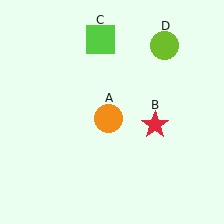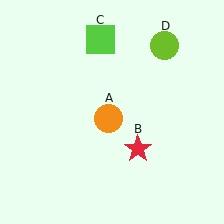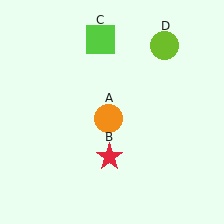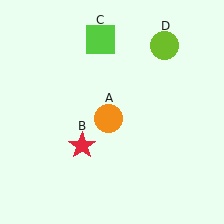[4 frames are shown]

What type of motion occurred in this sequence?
The red star (object B) rotated clockwise around the center of the scene.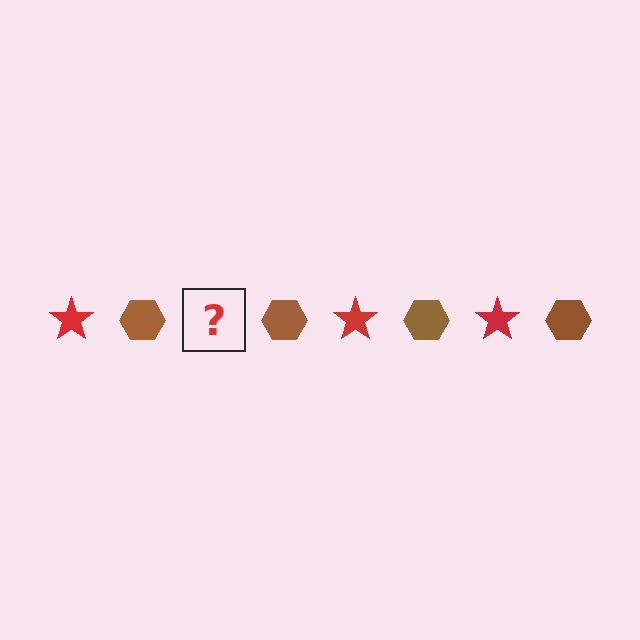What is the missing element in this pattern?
The missing element is a red star.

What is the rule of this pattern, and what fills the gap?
The rule is that the pattern alternates between red star and brown hexagon. The gap should be filled with a red star.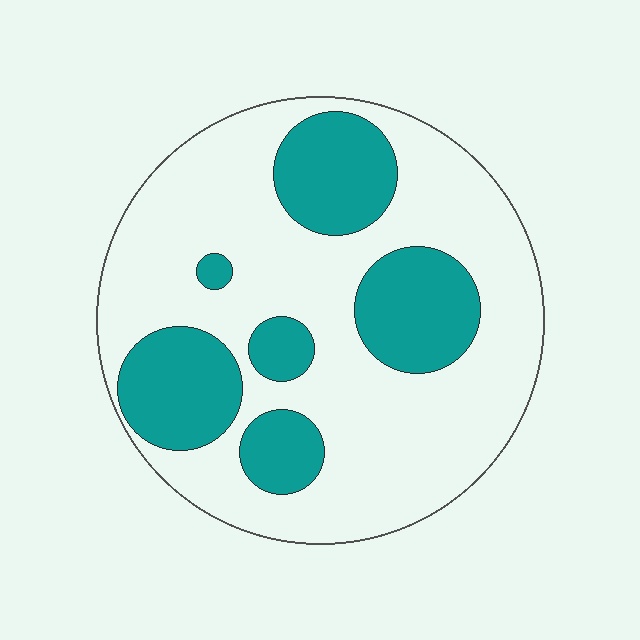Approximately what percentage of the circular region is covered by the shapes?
Approximately 30%.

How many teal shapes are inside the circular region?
6.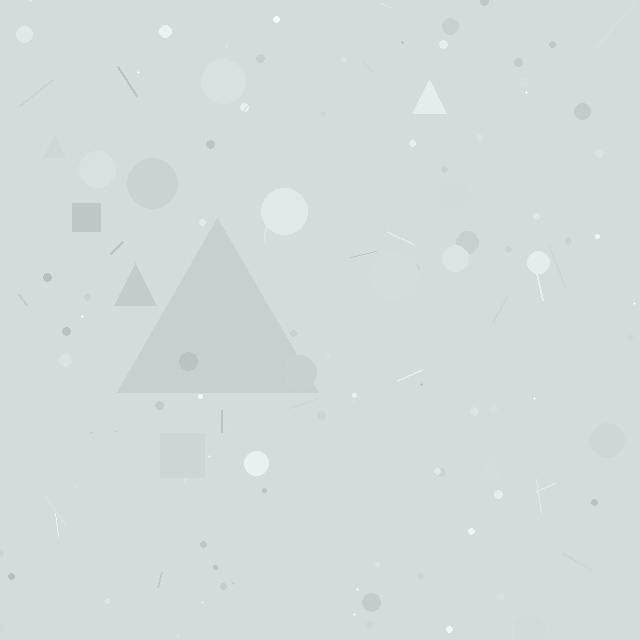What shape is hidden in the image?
A triangle is hidden in the image.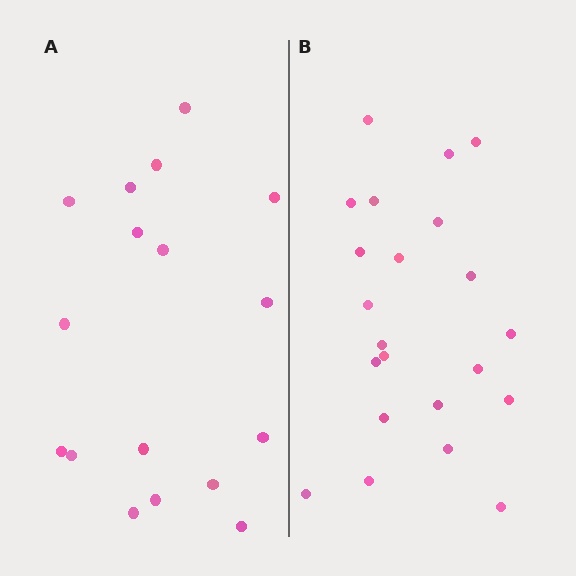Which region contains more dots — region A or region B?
Region B (the right region) has more dots.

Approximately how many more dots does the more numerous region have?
Region B has about 5 more dots than region A.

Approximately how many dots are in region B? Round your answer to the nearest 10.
About 20 dots. (The exact count is 22, which rounds to 20.)